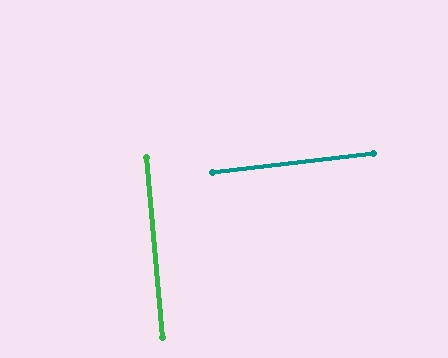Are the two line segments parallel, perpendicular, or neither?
Perpendicular — they meet at approximately 88°.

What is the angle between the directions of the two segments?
Approximately 88 degrees.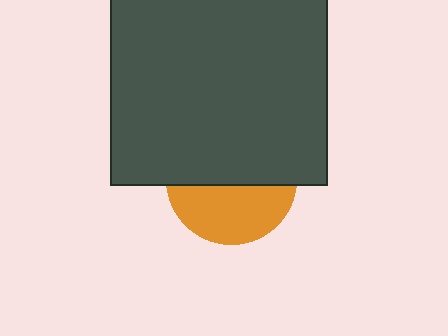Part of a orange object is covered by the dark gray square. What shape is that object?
It is a circle.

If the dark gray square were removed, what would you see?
You would see the complete orange circle.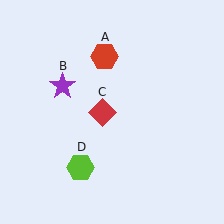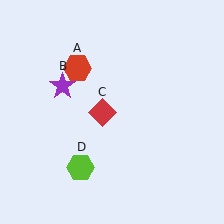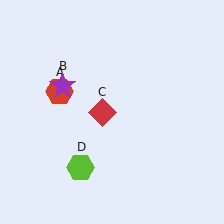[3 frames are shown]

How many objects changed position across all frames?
1 object changed position: red hexagon (object A).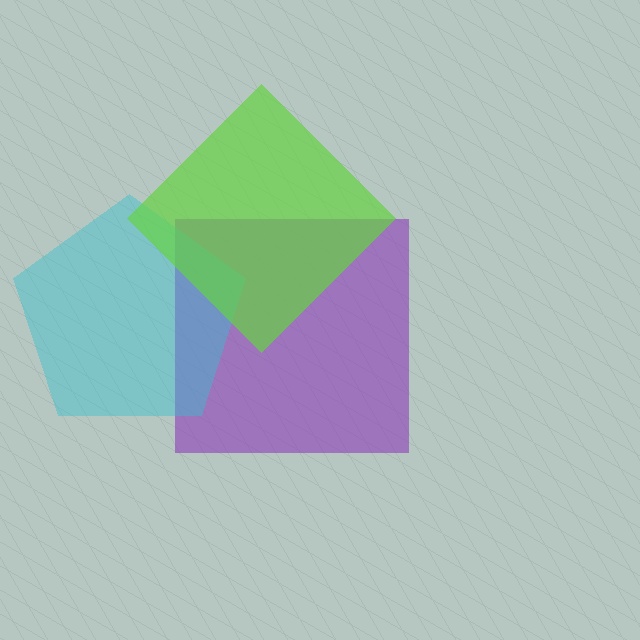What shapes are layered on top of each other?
The layered shapes are: a purple square, a cyan pentagon, a lime diamond.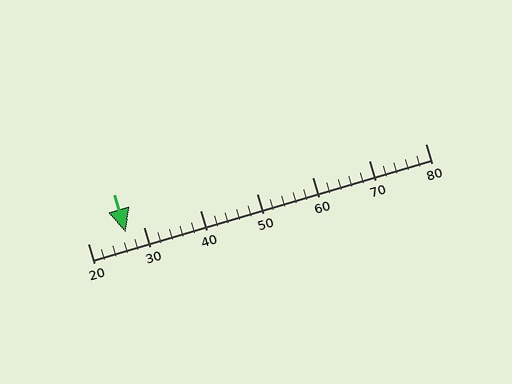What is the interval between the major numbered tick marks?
The major tick marks are spaced 10 units apart.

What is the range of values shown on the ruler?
The ruler shows values from 20 to 80.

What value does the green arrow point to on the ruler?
The green arrow points to approximately 27.